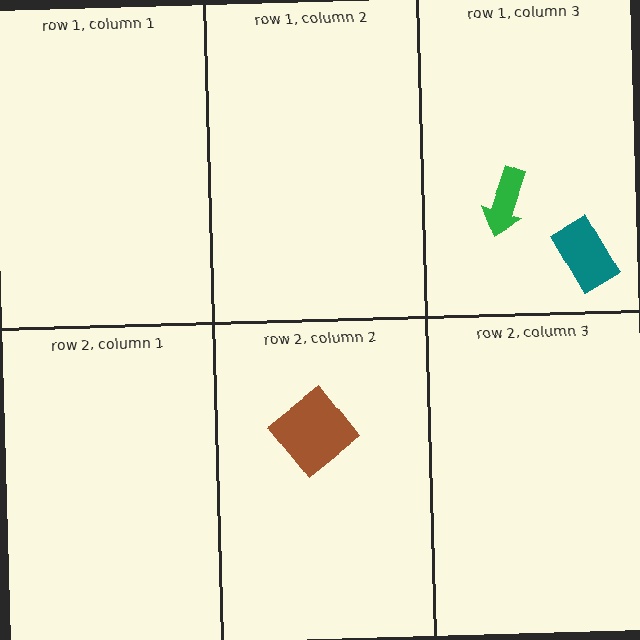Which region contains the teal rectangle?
The row 1, column 3 region.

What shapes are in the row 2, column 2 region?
The brown diamond.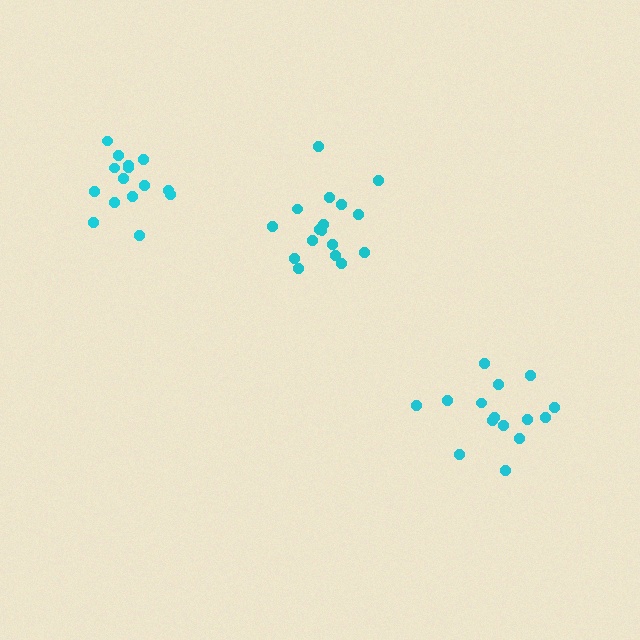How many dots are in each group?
Group 1: 15 dots, Group 2: 17 dots, Group 3: 15 dots (47 total).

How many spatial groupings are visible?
There are 3 spatial groupings.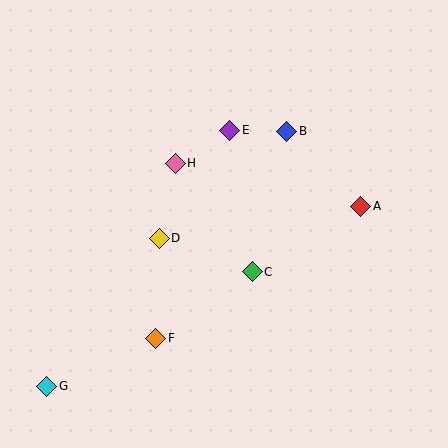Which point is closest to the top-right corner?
Point B is closest to the top-right corner.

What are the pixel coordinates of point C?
Point C is at (252, 272).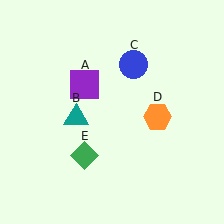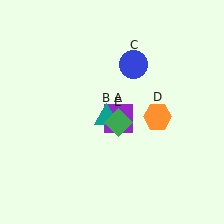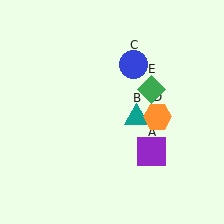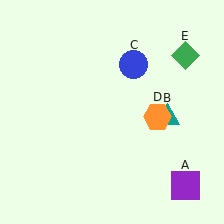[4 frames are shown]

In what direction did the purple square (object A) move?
The purple square (object A) moved down and to the right.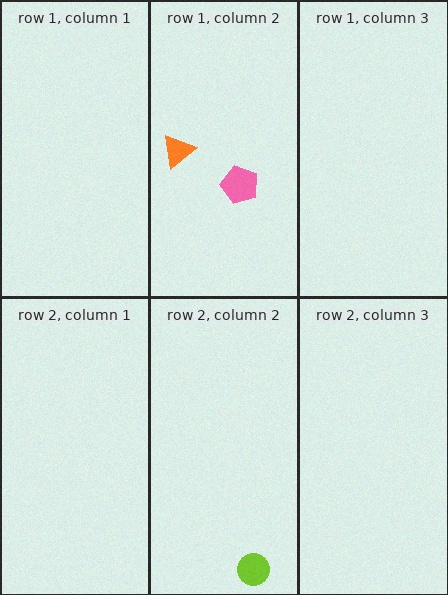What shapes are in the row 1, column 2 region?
The pink pentagon, the orange triangle.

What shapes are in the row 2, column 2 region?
The lime circle.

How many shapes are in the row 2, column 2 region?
1.